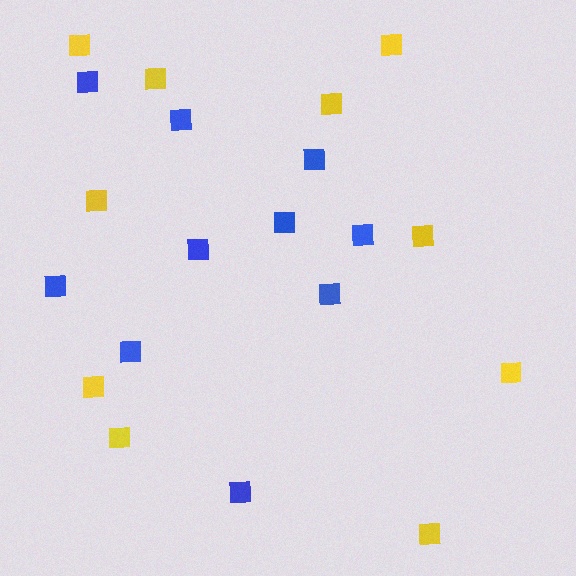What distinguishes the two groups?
There are 2 groups: one group of yellow squares (10) and one group of blue squares (10).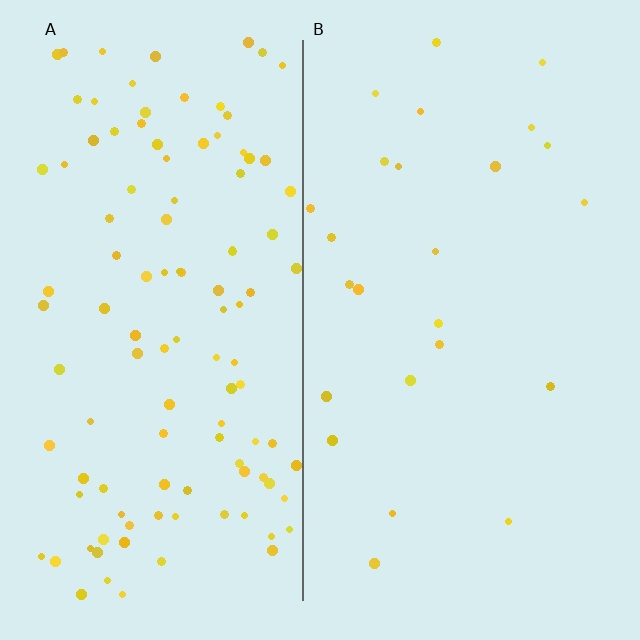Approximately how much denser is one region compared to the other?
Approximately 4.5× — region A over region B.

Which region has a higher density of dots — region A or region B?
A (the left).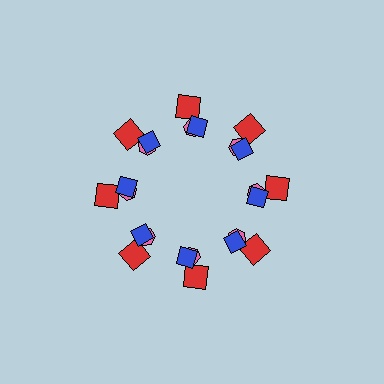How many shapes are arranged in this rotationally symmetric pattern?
There are 24 shapes, arranged in 8 groups of 3.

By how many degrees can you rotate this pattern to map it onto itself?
The pattern maps onto itself every 45 degrees of rotation.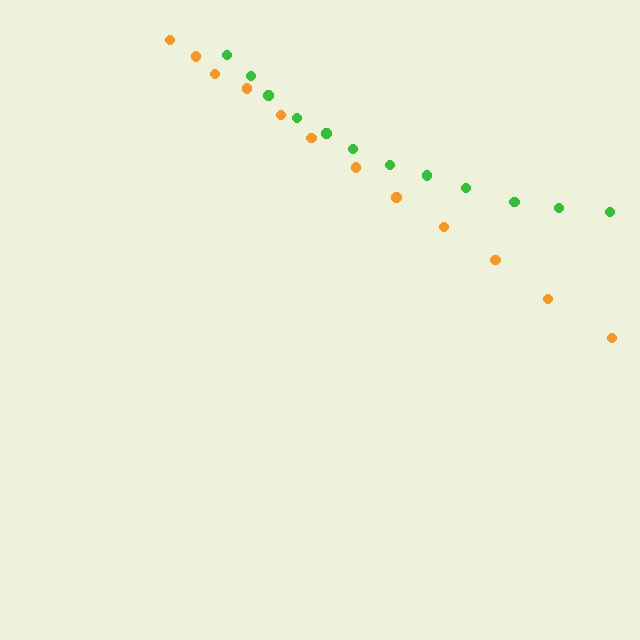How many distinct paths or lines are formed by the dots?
There are 2 distinct paths.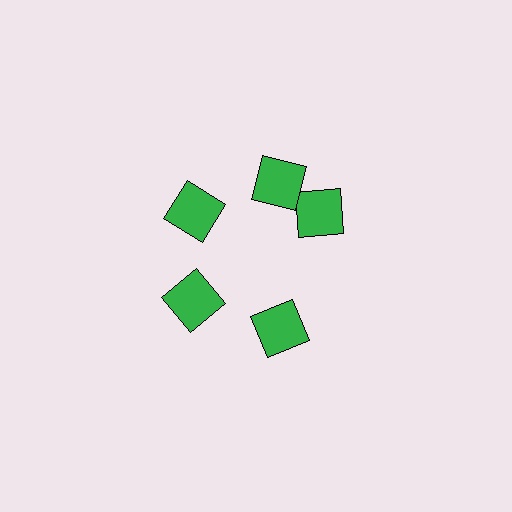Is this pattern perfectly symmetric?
No. The 5 green squares are arranged in a ring, but one element near the 3 o'clock position is rotated out of alignment along the ring, breaking the 5-fold rotational symmetry.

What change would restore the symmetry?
The symmetry would be restored by rotating it back into even spacing with its neighbors so that all 5 squares sit at equal angles and equal distance from the center.